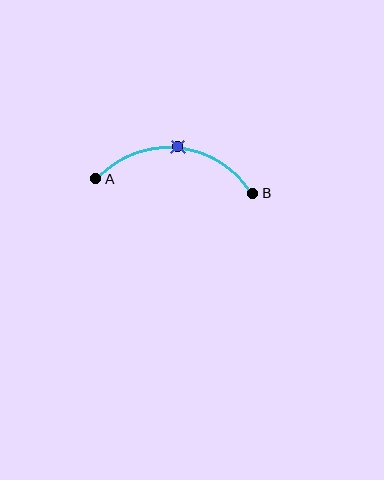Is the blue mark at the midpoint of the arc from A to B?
Yes. The blue mark lies on the arc at equal arc-length from both A and B — it is the arc midpoint.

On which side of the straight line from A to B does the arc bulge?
The arc bulges above the straight line connecting A and B.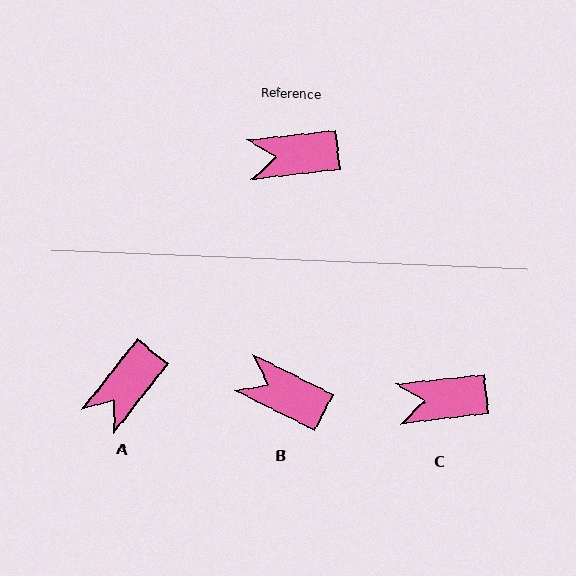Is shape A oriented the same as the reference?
No, it is off by about 46 degrees.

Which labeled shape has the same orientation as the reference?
C.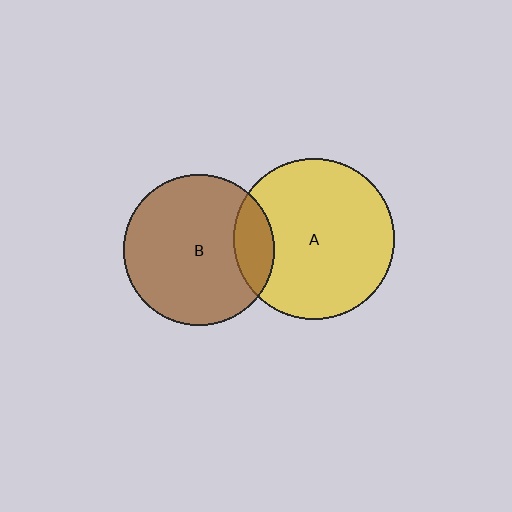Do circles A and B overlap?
Yes.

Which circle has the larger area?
Circle A (yellow).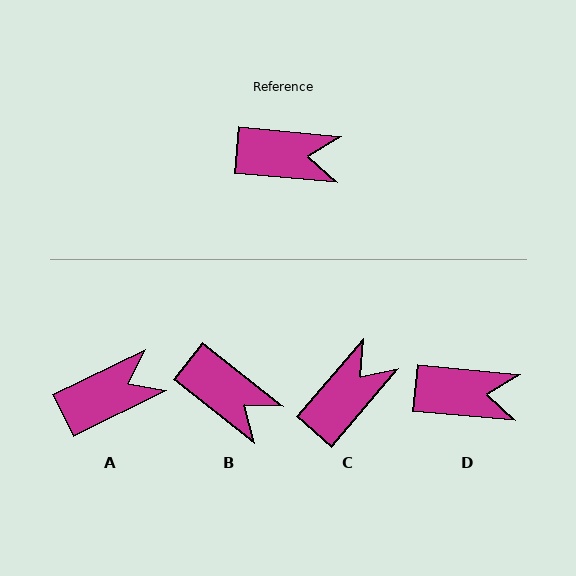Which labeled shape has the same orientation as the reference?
D.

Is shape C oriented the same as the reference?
No, it is off by about 55 degrees.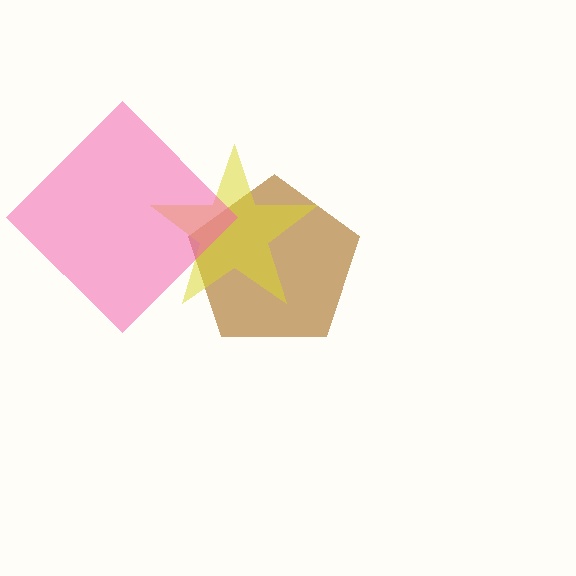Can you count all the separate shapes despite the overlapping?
Yes, there are 3 separate shapes.